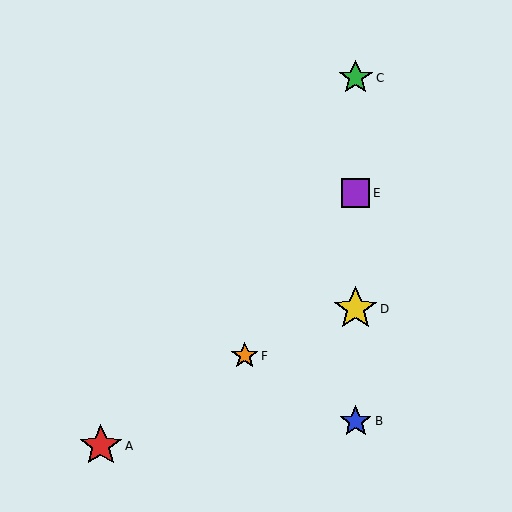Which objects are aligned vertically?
Objects B, C, D, E are aligned vertically.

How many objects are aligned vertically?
4 objects (B, C, D, E) are aligned vertically.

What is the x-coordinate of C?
Object C is at x≈356.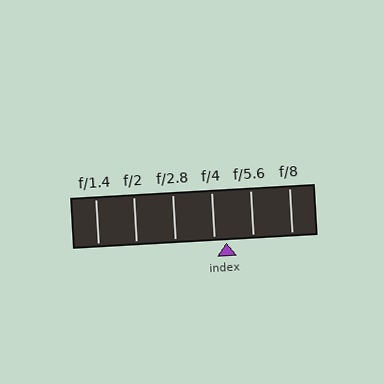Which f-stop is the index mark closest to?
The index mark is closest to f/4.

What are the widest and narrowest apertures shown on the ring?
The widest aperture shown is f/1.4 and the narrowest is f/8.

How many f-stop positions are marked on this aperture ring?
There are 6 f-stop positions marked.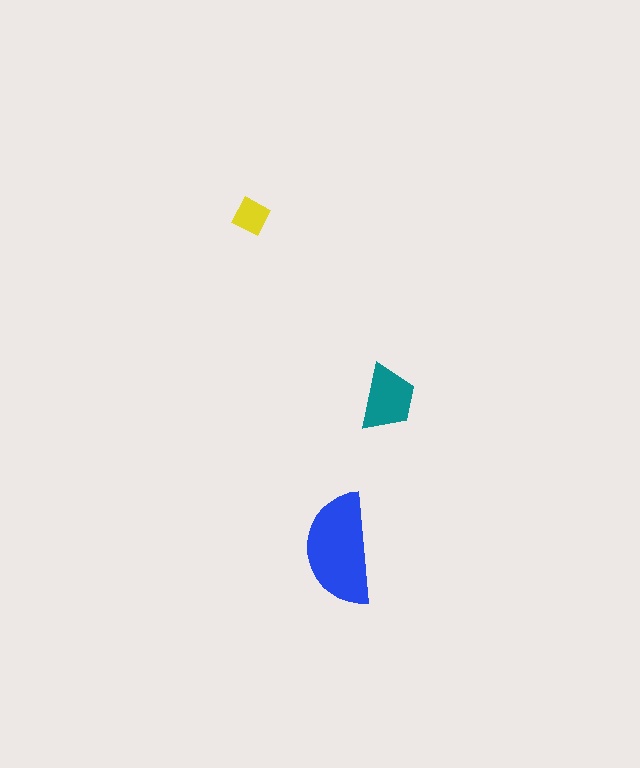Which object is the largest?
The blue semicircle.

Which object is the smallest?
The yellow diamond.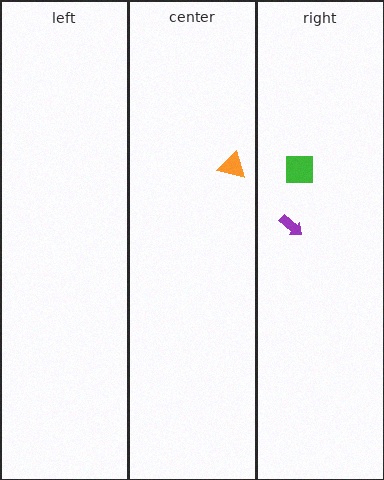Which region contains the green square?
The right region.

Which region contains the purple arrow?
The right region.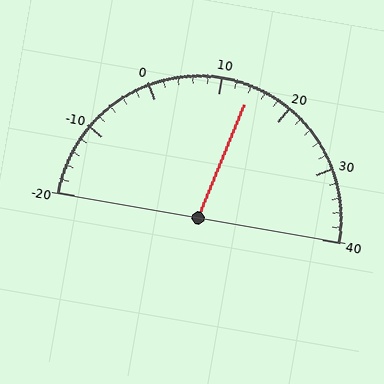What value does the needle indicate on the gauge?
The needle indicates approximately 14.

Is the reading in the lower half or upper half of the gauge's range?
The reading is in the upper half of the range (-20 to 40).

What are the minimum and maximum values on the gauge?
The gauge ranges from -20 to 40.